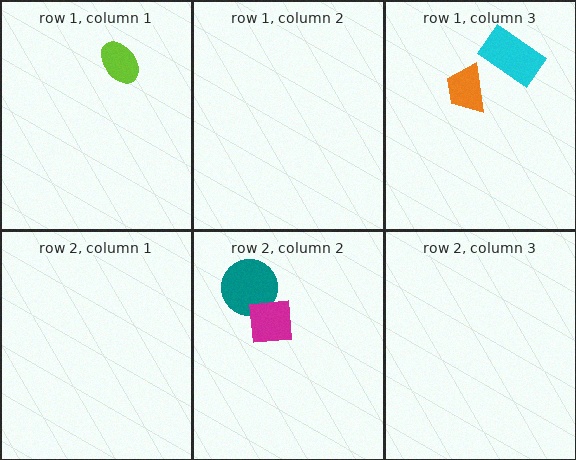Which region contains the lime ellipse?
The row 1, column 1 region.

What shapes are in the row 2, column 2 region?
The teal circle, the magenta square.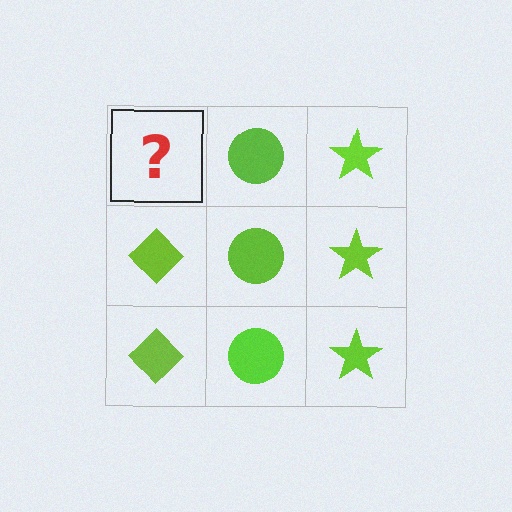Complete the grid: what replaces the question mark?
The question mark should be replaced with a lime diamond.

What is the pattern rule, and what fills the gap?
The rule is that each column has a consistent shape. The gap should be filled with a lime diamond.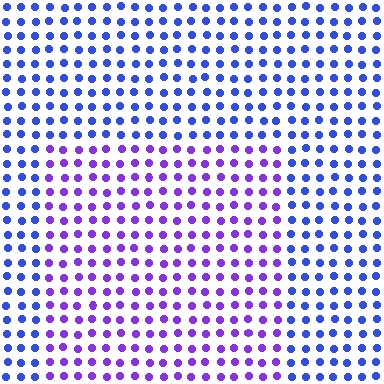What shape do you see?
I see a rectangle.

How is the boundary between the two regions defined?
The boundary is defined purely by a slight shift in hue (about 40 degrees). Spacing, size, and orientation are identical on both sides.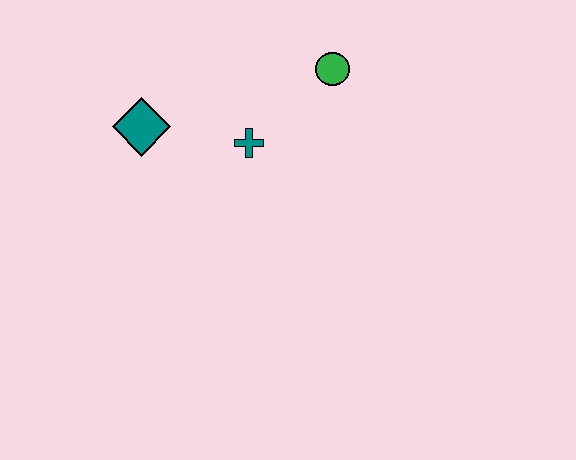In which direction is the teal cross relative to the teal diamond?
The teal cross is to the right of the teal diamond.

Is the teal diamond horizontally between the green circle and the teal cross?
No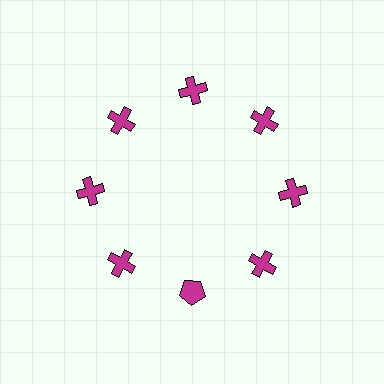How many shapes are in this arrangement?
There are 8 shapes arranged in a ring pattern.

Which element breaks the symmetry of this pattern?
The magenta pentagon at roughly the 6 o'clock position breaks the symmetry. All other shapes are magenta crosses.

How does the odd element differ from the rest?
It has a different shape: pentagon instead of cross.